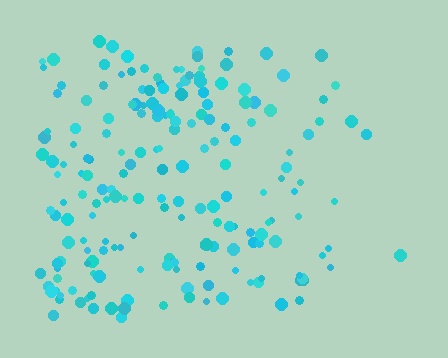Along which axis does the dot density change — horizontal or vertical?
Horizontal.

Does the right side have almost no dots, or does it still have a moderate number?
Still a moderate number, just noticeably fewer than the left.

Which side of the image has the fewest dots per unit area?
The right.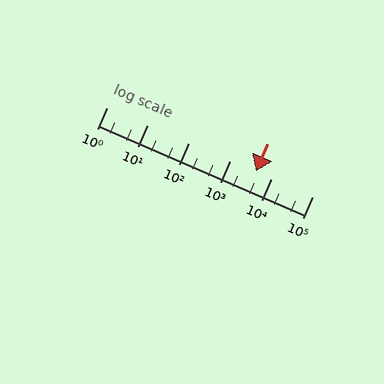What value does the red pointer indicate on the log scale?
The pointer indicates approximately 4300.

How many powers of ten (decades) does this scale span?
The scale spans 5 decades, from 1 to 100000.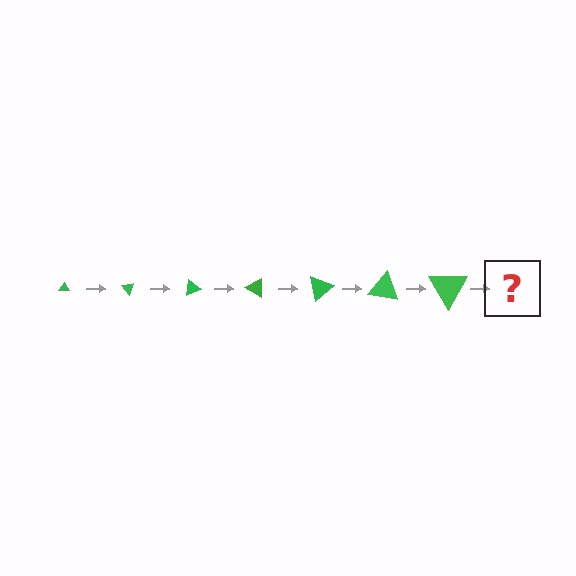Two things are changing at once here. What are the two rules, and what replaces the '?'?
The two rules are that the triangle grows larger each step and it rotates 50 degrees each step. The '?' should be a triangle, larger than the previous one and rotated 350 degrees from the start.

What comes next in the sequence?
The next element should be a triangle, larger than the previous one and rotated 350 degrees from the start.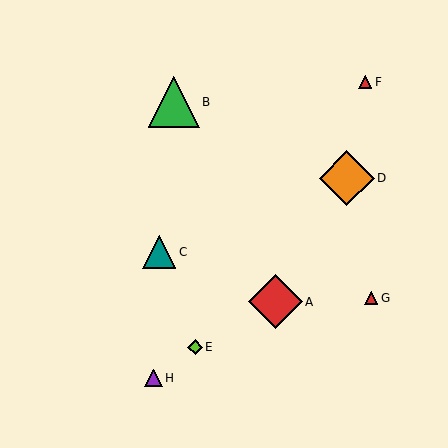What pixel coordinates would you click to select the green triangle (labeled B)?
Click at (174, 102) to select the green triangle B.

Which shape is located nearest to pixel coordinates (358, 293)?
The red triangle (labeled G) at (371, 298) is nearest to that location.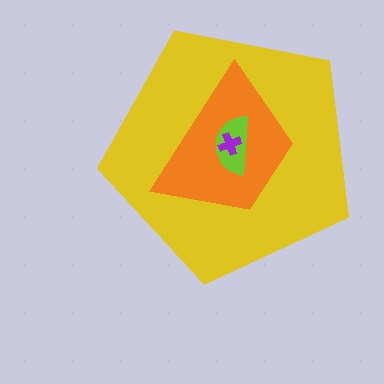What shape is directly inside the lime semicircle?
The purple cross.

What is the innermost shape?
The purple cross.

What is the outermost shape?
The yellow pentagon.